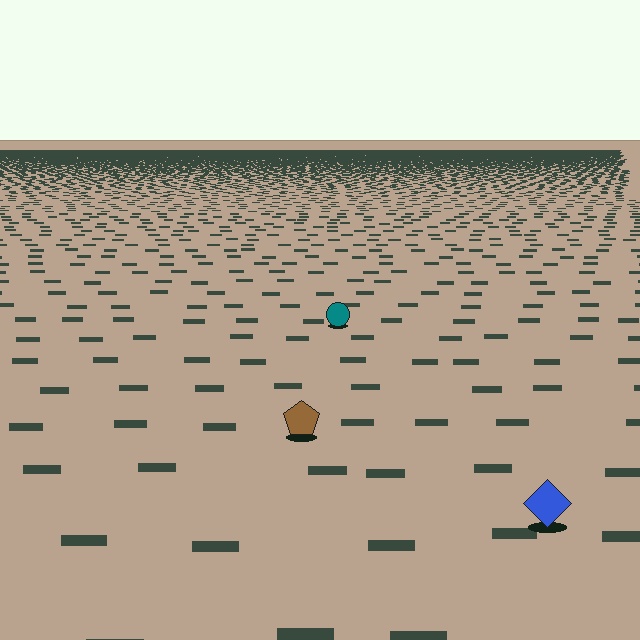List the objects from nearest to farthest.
From nearest to farthest: the blue diamond, the brown pentagon, the teal circle.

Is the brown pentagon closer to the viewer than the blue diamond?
No. The blue diamond is closer — you can tell from the texture gradient: the ground texture is coarser near it.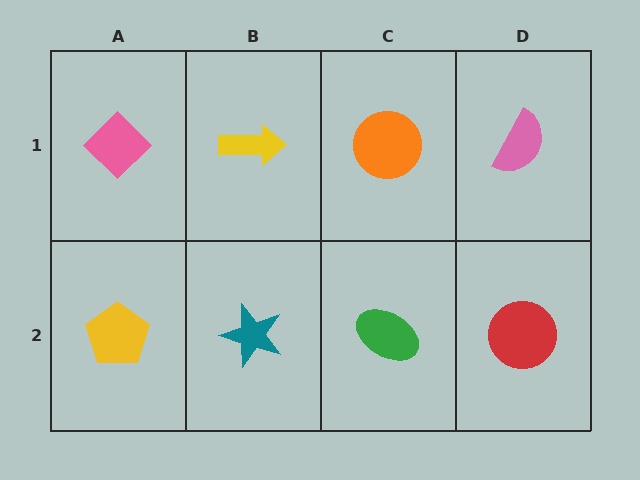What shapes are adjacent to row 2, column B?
A yellow arrow (row 1, column B), a yellow pentagon (row 2, column A), a green ellipse (row 2, column C).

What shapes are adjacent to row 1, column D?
A red circle (row 2, column D), an orange circle (row 1, column C).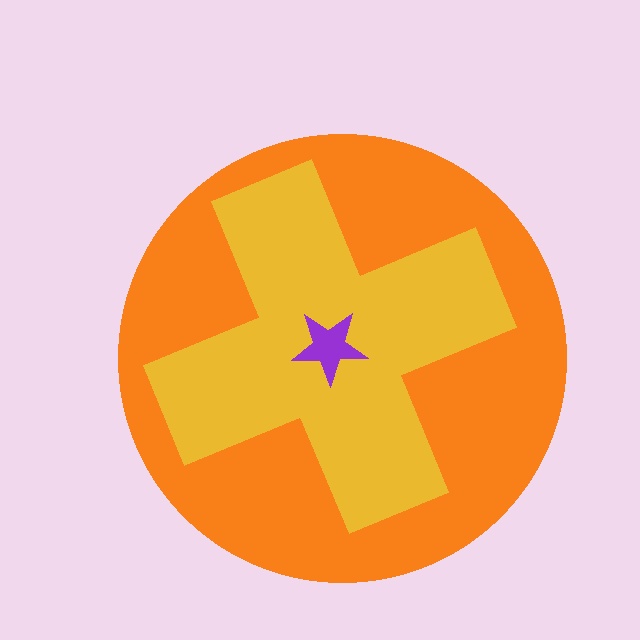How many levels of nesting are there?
3.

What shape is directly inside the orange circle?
The yellow cross.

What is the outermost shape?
The orange circle.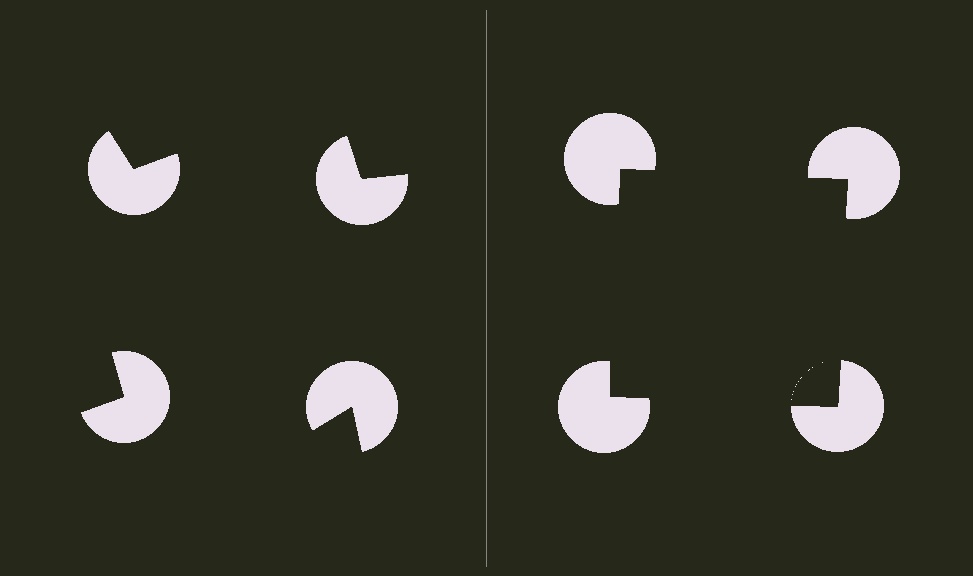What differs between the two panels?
The pac-man discs are positioned identically on both sides; only the wedge orientations differ. On the right they align to a square; on the left they are misaligned.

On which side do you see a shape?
An illusory square appears on the right side. On the left side the wedge cuts are rotated, so no coherent shape forms.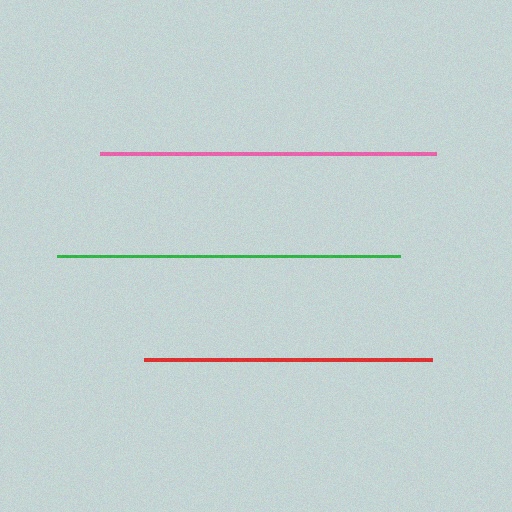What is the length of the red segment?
The red segment is approximately 288 pixels long.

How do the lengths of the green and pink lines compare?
The green and pink lines are approximately the same length.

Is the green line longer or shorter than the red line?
The green line is longer than the red line.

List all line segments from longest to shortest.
From longest to shortest: green, pink, red.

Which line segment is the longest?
The green line is the longest at approximately 344 pixels.